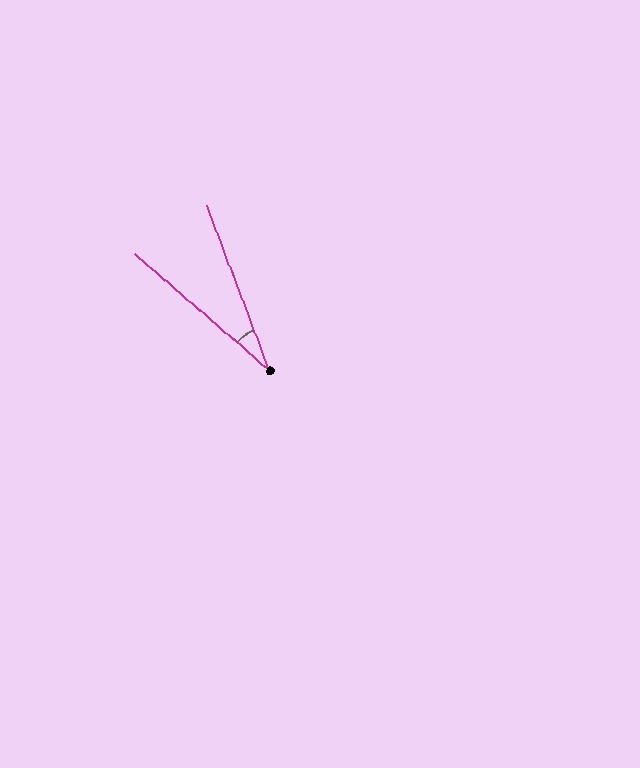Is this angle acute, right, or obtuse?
It is acute.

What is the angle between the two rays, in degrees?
Approximately 28 degrees.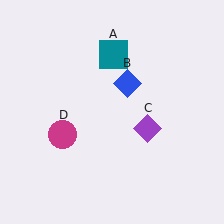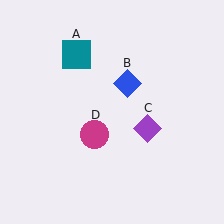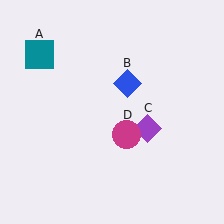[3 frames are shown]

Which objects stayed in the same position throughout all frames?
Blue diamond (object B) and purple diamond (object C) remained stationary.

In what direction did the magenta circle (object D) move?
The magenta circle (object D) moved right.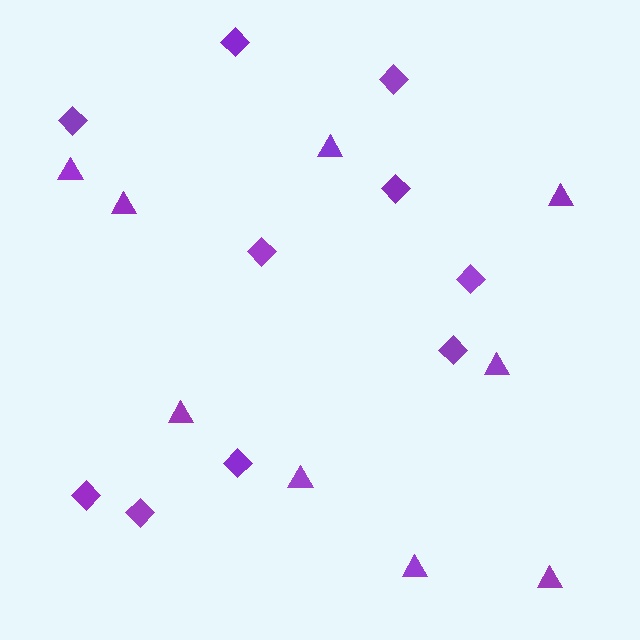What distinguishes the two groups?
There are 2 groups: one group of triangles (9) and one group of diamonds (10).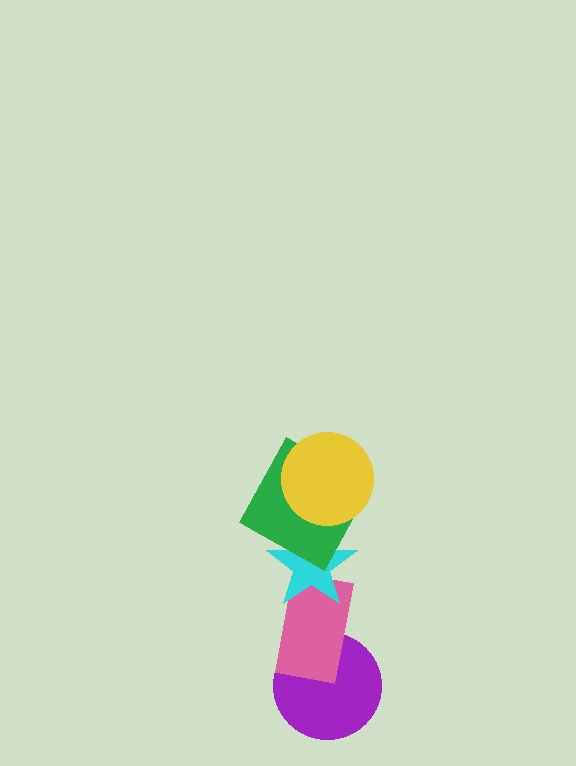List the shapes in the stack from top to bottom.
From top to bottom: the yellow circle, the green square, the cyan star, the pink rectangle, the purple circle.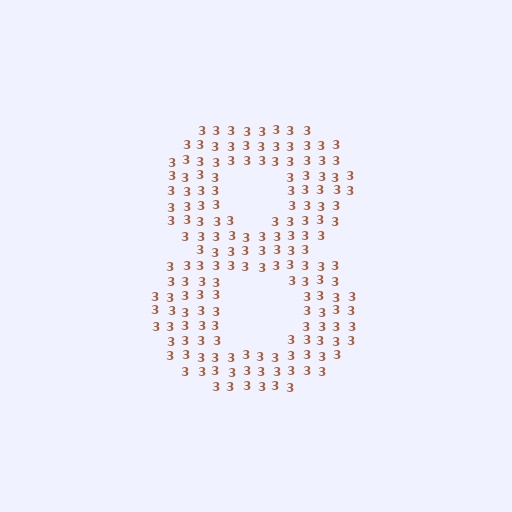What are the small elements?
The small elements are digit 3's.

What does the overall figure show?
The overall figure shows the digit 8.